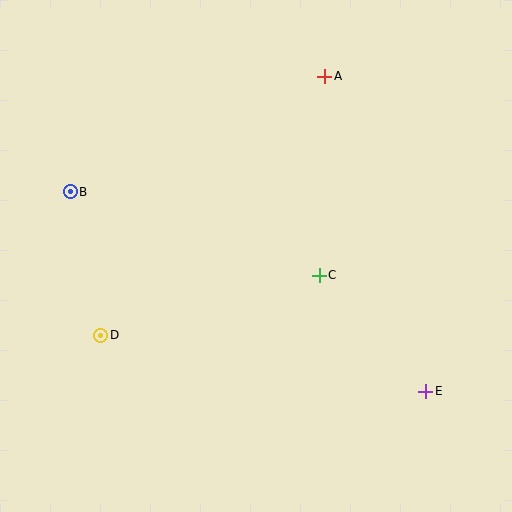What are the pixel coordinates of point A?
Point A is at (325, 76).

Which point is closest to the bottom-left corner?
Point D is closest to the bottom-left corner.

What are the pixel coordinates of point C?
Point C is at (319, 275).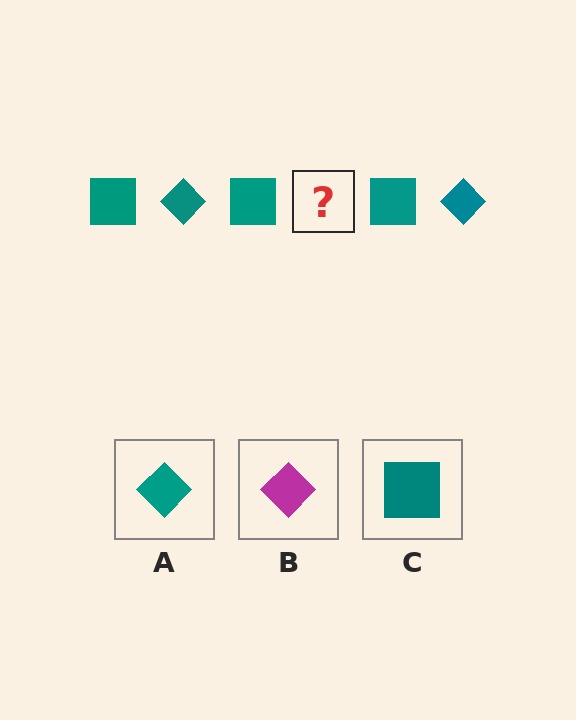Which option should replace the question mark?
Option A.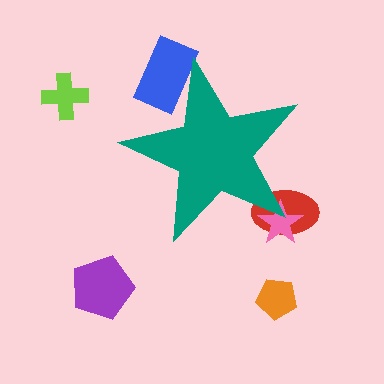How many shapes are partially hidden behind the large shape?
3 shapes are partially hidden.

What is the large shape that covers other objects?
A teal star.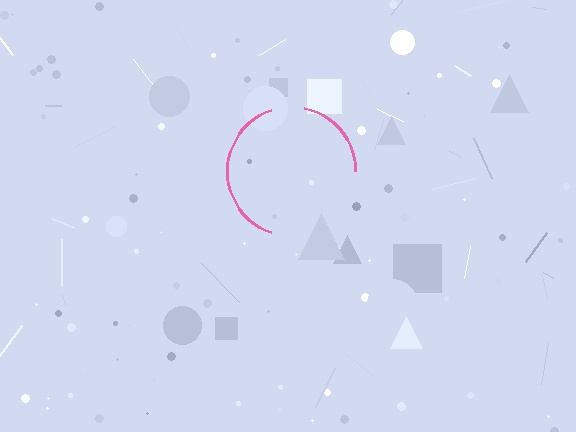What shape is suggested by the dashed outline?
The dashed outline suggests a circle.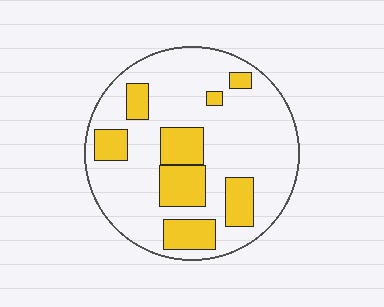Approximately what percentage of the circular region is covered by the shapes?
Approximately 25%.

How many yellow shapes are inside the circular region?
8.